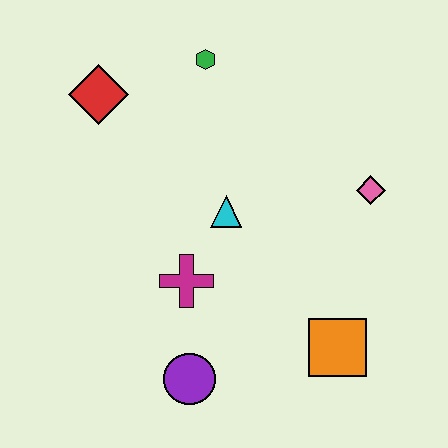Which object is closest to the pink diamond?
The cyan triangle is closest to the pink diamond.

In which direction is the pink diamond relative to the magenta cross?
The pink diamond is to the right of the magenta cross.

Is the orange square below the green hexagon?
Yes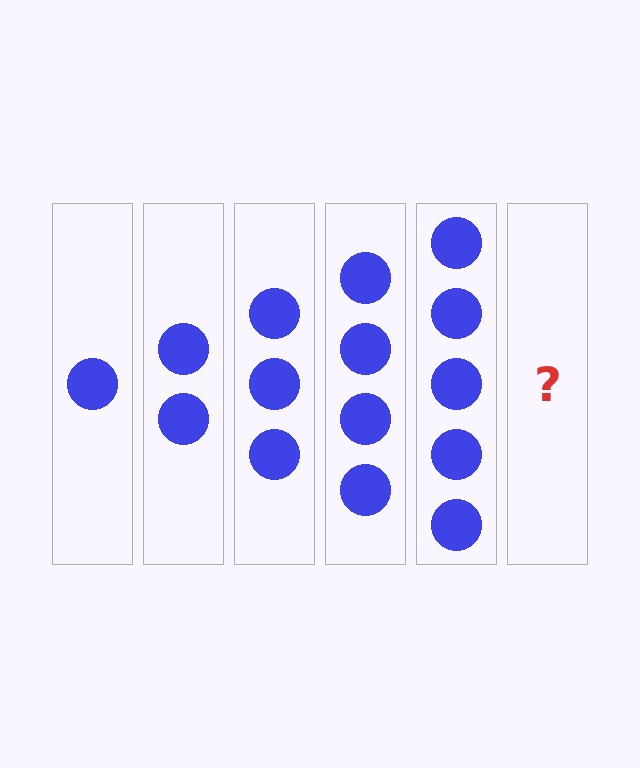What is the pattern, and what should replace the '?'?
The pattern is that each step adds one more circle. The '?' should be 6 circles.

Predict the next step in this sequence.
The next step is 6 circles.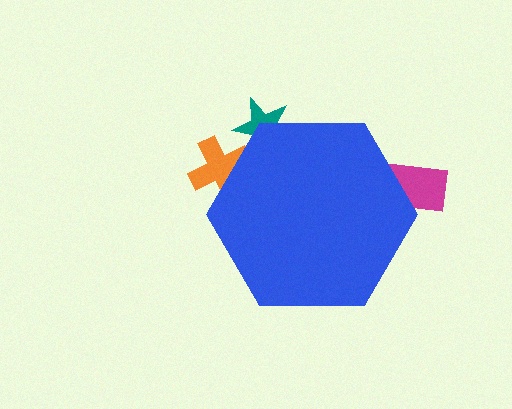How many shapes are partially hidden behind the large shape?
3 shapes are partially hidden.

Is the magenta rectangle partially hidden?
Yes, the magenta rectangle is partially hidden behind the blue hexagon.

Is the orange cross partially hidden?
Yes, the orange cross is partially hidden behind the blue hexagon.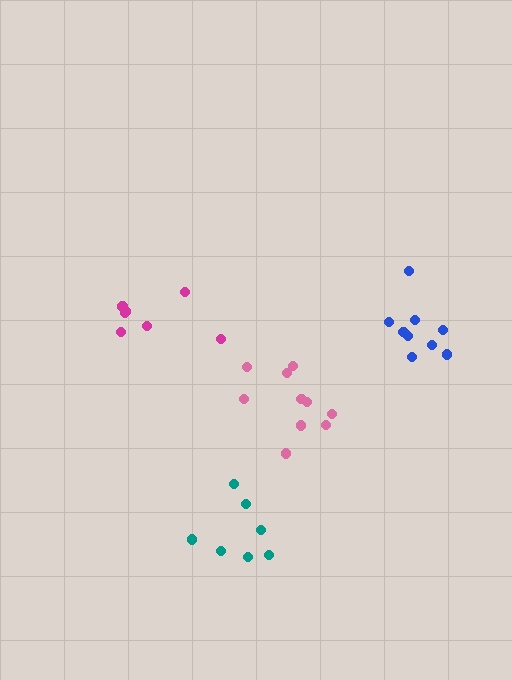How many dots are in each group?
Group 1: 9 dots, Group 2: 7 dots, Group 3: 10 dots, Group 4: 7 dots (33 total).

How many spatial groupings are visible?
There are 4 spatial groupings.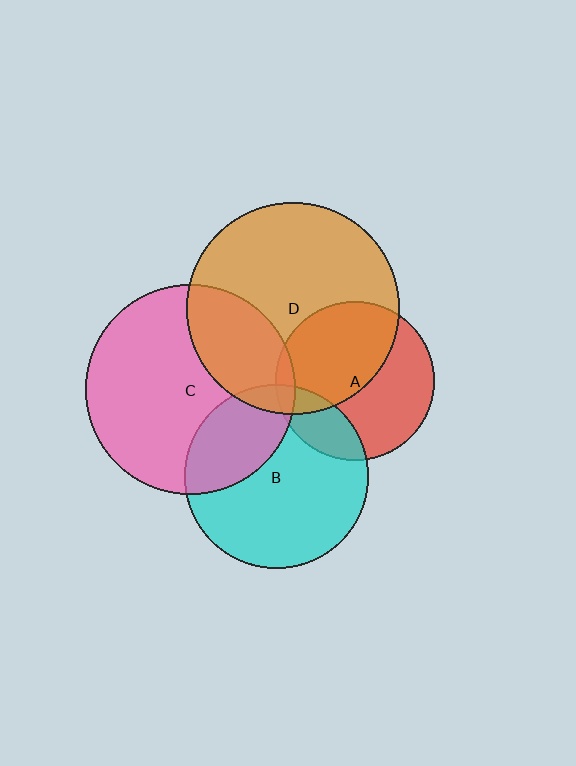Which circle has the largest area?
Circle D (orange).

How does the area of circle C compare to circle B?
Approximately 1.3 times.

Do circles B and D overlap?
Yes.